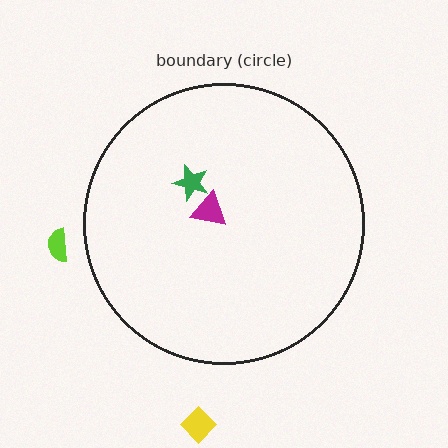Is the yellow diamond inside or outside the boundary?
Outside.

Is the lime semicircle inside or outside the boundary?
Outside.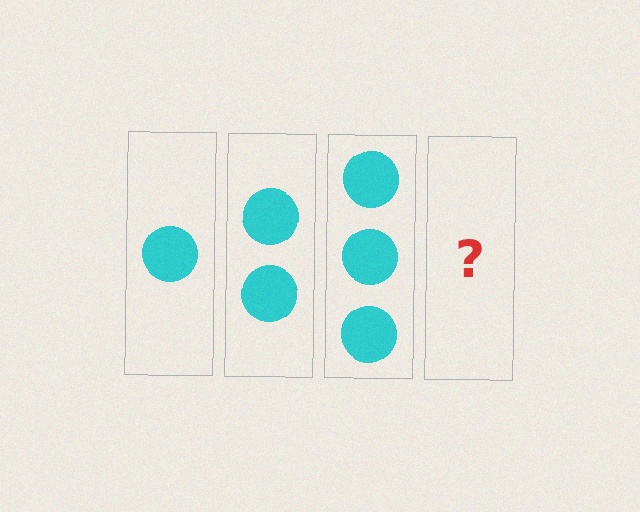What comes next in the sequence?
The next element should be 4 circles.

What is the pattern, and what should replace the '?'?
The pattern is that each step adds one more circle. The '?' should be 4 circles.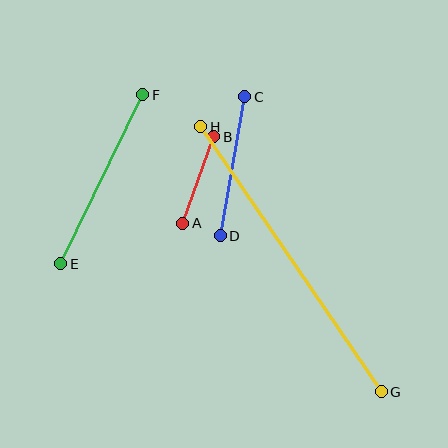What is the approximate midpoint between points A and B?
The midpoint is at approximately (198, 180) pixels.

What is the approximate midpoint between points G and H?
The midpoint is at approximately (291, 259) pixels.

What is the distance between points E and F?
The distance is approximately 188 pixels.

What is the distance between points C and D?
The distance is approximately 141 pixels.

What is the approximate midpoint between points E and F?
The midpoint is at approximately (102, 179) pixels.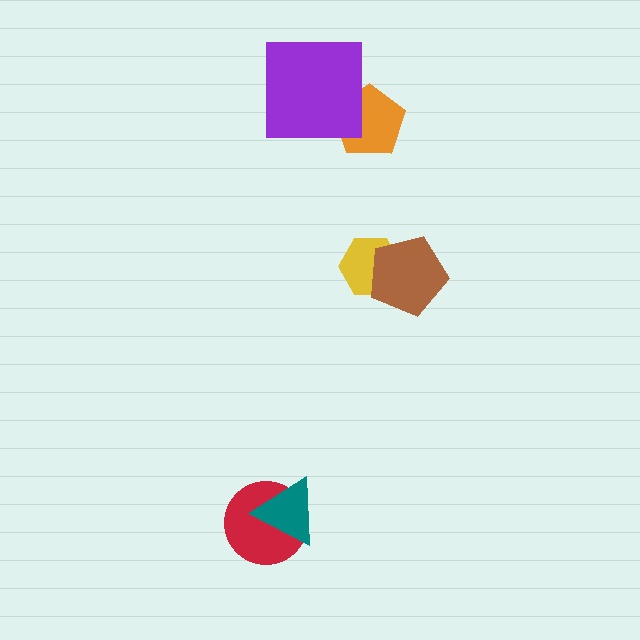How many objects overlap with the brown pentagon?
1 object overlaps with the brown pentagon.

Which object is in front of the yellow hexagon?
The brown pentagon is in front of the yellow hexagon.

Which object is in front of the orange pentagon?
The purple square is in front of the orange pentagon.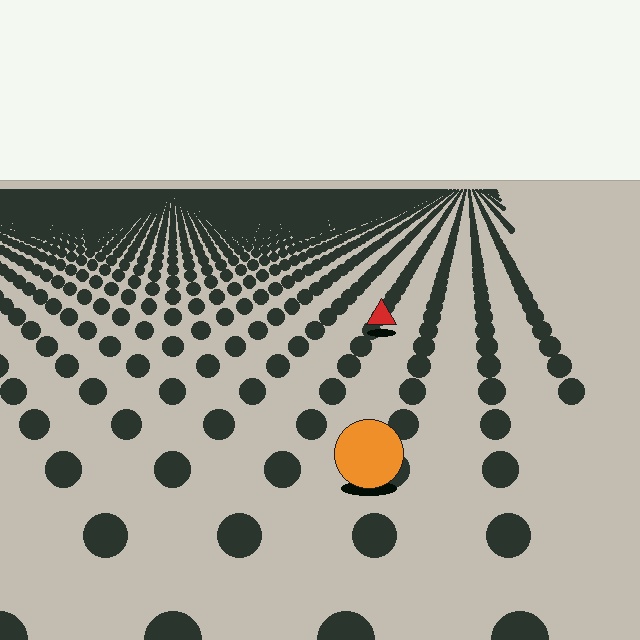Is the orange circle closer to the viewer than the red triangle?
Yes. The orange circle is closer — you can tell from the texture gradient: the ground texture is coarser near it.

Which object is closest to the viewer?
The orange circle is closest. The texture marks near it are larger and more spread out.